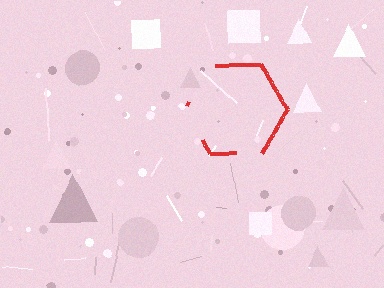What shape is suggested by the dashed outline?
The dashed outline suggests a hexagon.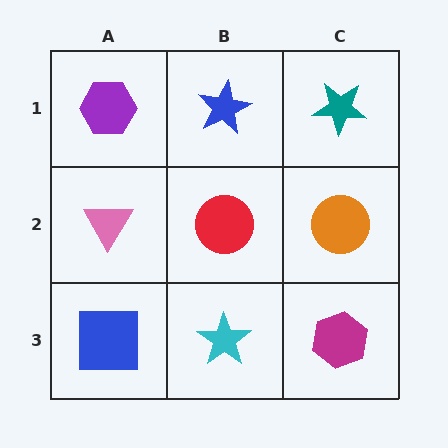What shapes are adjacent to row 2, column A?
A purple hexagon (row 1, column A), a blue square (row 3, column A), a red circle (row 2, column B).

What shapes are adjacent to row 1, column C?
An orange circle (row 2, column C), a blue star (row 1, column B).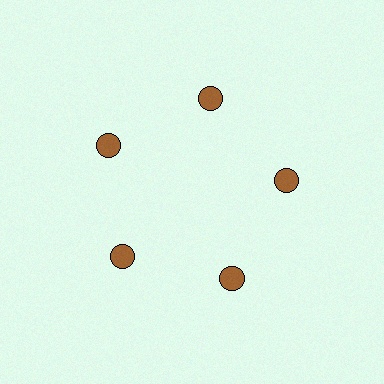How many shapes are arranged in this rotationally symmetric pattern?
There are 5 shapes, arranged in 5 groups of 1.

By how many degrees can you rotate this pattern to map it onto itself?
The pattern maps onto itself every 72 degrees of rotation.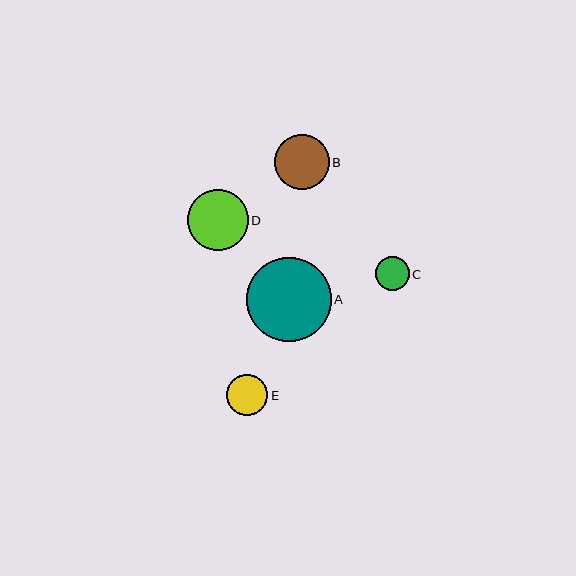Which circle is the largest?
Circle A is the largest with a size of approximately 85 pixels.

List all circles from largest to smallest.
From largest to smallest: A, D, B, E, C.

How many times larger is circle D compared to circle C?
Circle D is approximately 1.8 times the size of circle C.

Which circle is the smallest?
Circle C is the smallest with a size of approximately 34 pixels.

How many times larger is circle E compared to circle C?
Circle E is approximately 1.2 times the size of circle C.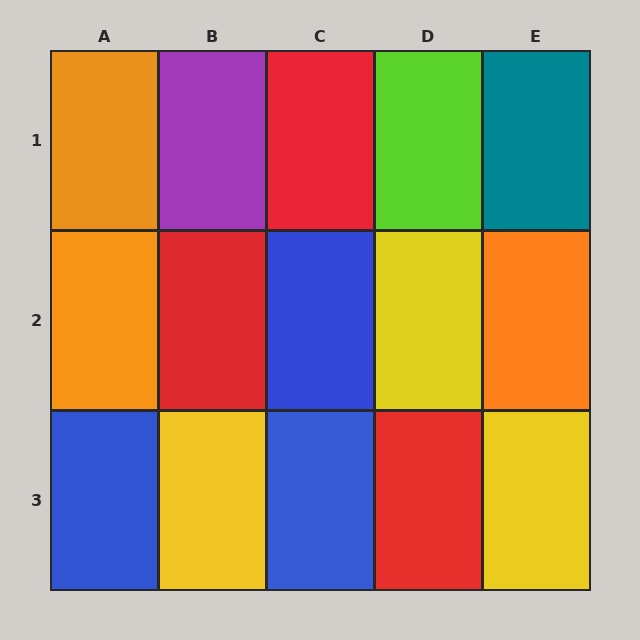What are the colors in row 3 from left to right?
Blue, yellow, blue, red, yellow.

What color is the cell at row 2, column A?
Orange.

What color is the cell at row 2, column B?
Red.